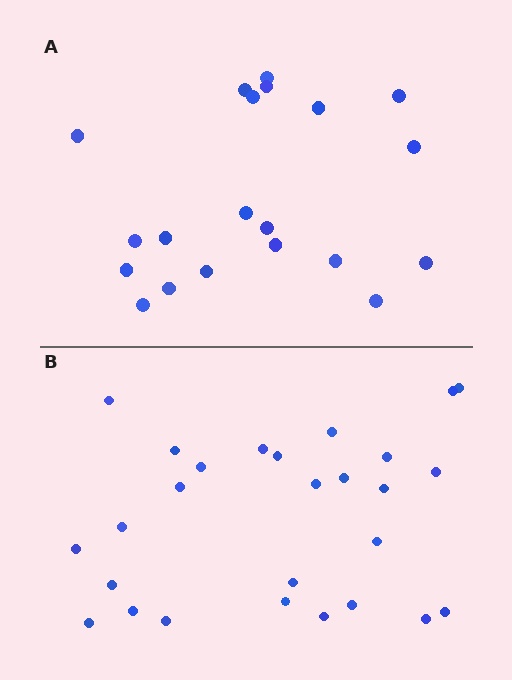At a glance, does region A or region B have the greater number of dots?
Region B (the bottom region) has more dots.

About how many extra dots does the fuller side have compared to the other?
Region B has roughly 8 or so more dots than region A.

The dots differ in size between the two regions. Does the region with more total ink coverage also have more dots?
No. Region A has more total ink coverage because its dots are larger, but region B actually contains more individual dots. Total area can be misleading — the number of items is what matters here.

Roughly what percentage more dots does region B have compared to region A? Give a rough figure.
About 35% more.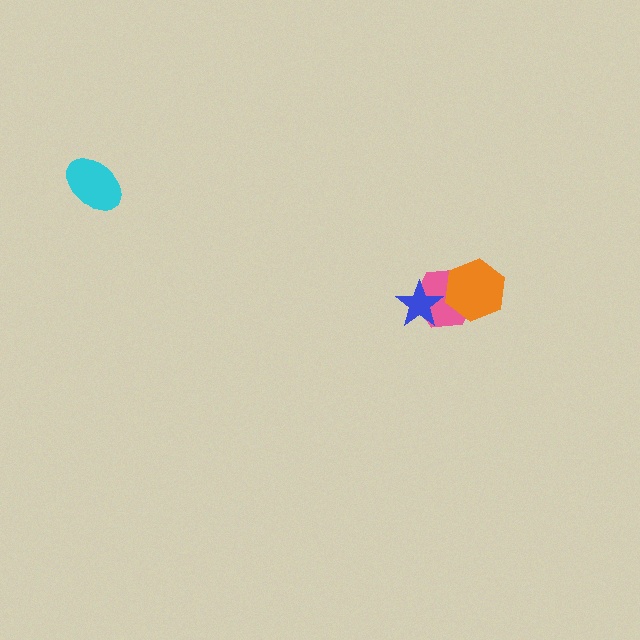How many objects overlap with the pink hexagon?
2 objects overlap with the pink hexagon.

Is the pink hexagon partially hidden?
Yes, it is partially covered by another shape.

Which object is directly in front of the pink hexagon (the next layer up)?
The blue star is directly in front of the pink hexagon.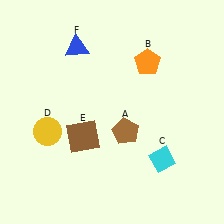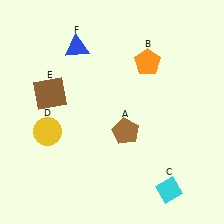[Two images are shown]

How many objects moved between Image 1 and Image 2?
2 objects moved between the two images.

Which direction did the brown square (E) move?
The brown square (E) moved up.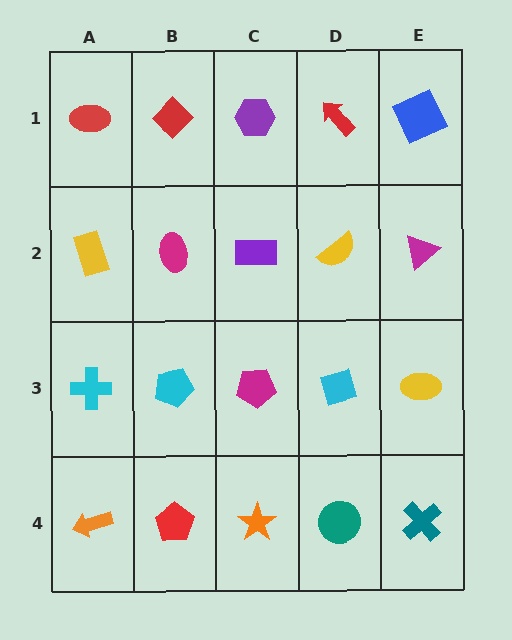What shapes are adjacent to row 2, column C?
A purple hexagon (row 1, column C), a magenta pentagon (row 3, column C), a magenta ellipse (row 2, column B), a yellow semicircle (row 2, column D).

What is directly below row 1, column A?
A yellow rectangle.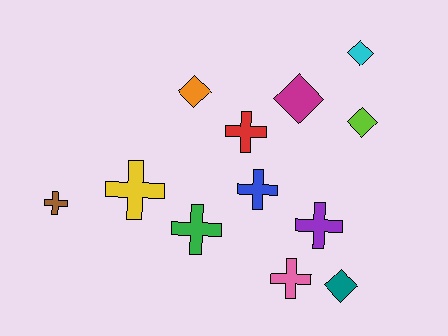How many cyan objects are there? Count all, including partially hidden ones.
There is 1 cyan object.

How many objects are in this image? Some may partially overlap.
There are 12 objects.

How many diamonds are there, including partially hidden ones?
There are 5 diamonds.